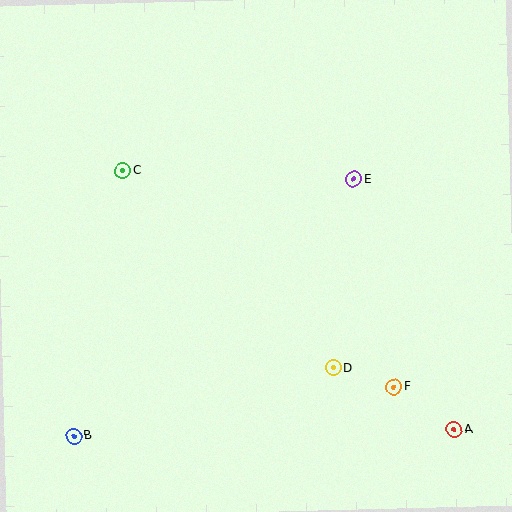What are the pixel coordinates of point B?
Point B is at (74, 436).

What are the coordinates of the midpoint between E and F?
The midpoint between E and F is at (374, 283).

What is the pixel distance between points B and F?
The distance between B and F is 324 pixels.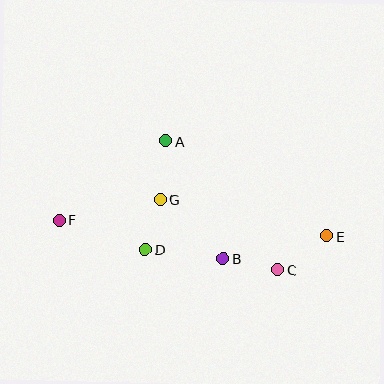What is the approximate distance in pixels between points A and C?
The distance between A and C is approximately 171 pixels.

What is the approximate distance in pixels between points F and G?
The distance between F and G is approximately 102 pixels.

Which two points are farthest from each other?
Points E and F are farthest from each other.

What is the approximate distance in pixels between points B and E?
The distance between B and E is approximately 106 pixels.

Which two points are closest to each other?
Points D and G are closest to each other.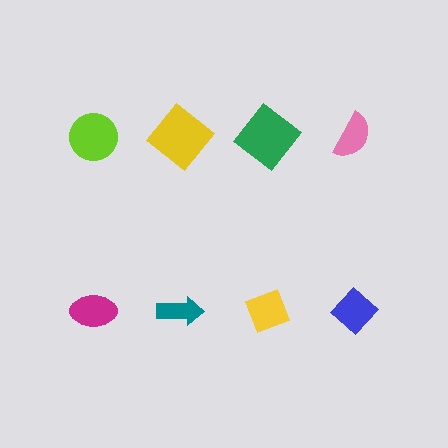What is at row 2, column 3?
A yellow diamond.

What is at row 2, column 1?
A magenta ellipse.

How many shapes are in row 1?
4 shapes.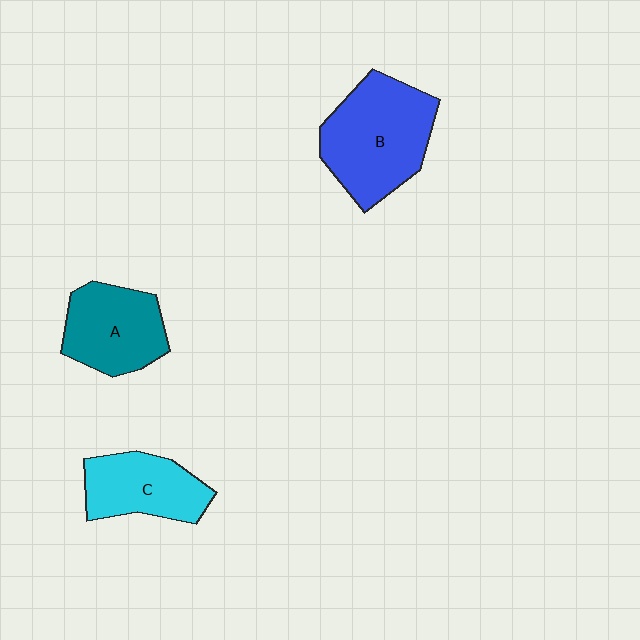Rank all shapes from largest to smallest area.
From largest to smallest: B (blue), A (teal), C (cyan).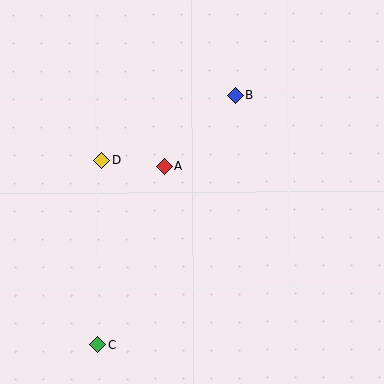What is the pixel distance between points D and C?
The distance between D and C is 185 pixels.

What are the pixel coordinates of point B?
Point B is at (235, 95).